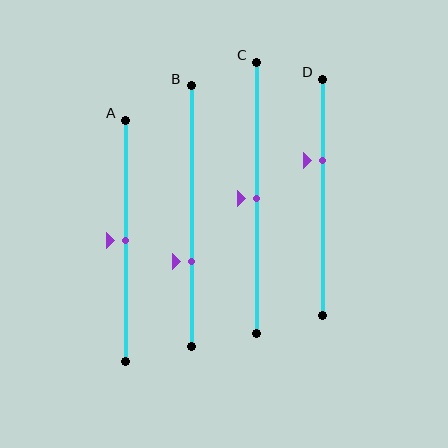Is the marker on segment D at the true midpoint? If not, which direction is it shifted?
No, the marker on segment D is shifted upward by about 16% of the segment length.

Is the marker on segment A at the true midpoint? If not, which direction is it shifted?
Yes, the marker on segment A is at the true midpoint.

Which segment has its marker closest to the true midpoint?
Segment A has its marker closest to the true midpoint.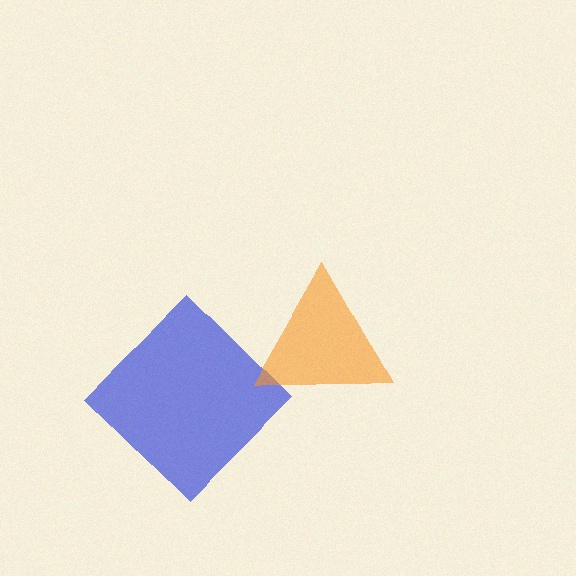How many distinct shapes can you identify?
There are 2 distinct shapes: a blue diamond, an orange triangle.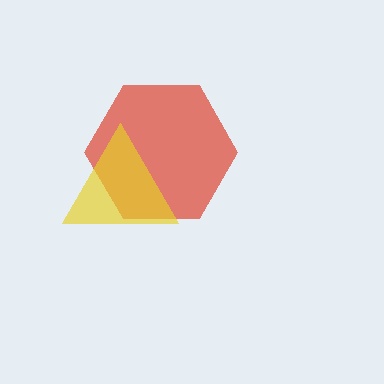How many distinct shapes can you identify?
There are 2 distinct shapes: a red hexagon, a yellow triangle.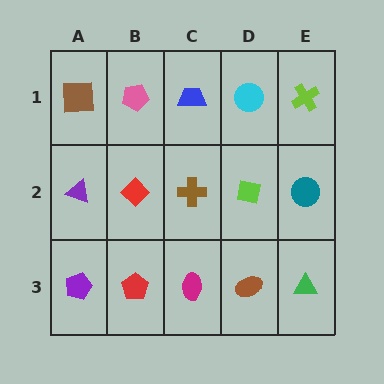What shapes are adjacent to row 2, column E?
A lime cross (row 1, column E), a green triangle (row 3, column E), a lime square (row 2, column D).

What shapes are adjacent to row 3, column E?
A teal circle (row 2, column E), a brown ellipse (row 3, column D).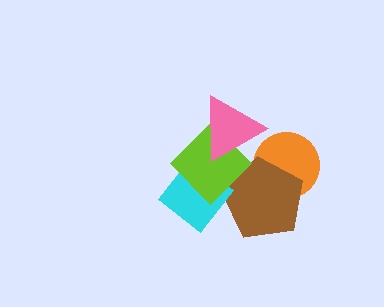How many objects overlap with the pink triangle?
1 object overlaps with the pink triangle.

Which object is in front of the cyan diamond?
The lime diamond is in front of the cyan diamond.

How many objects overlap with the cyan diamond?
1 object overlaps with the cyan diamond.